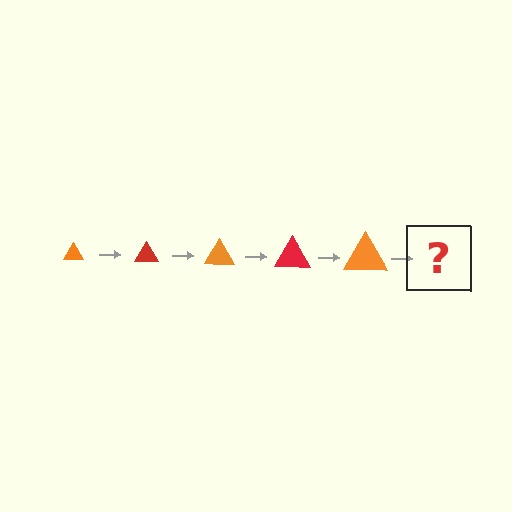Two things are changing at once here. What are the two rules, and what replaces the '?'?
The two rules are that the triangle grows larger each step and the color cycles through orange and red. The '?' should be a red triangle, larger than the previous one.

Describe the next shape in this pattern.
It should be a red triangle, larger than the previous one.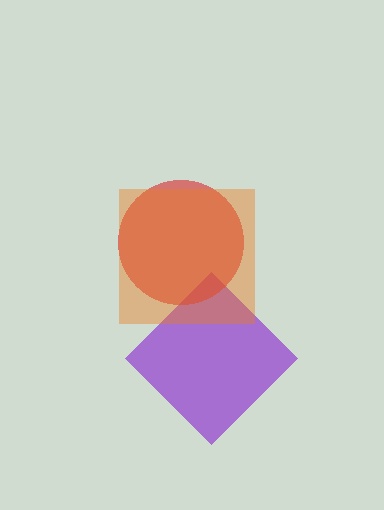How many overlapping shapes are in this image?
There are 3 overlapping shapes in the image.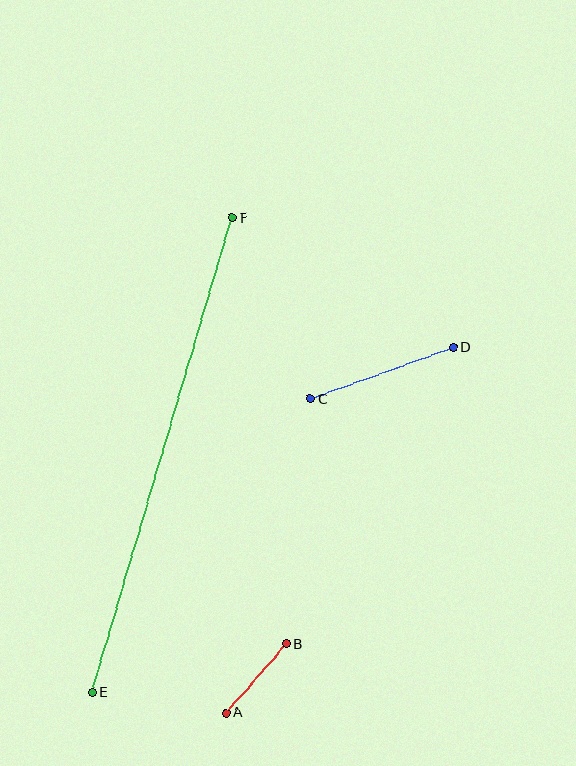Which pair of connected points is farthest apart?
Points E and F are farthest apart.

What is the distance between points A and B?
The distance is approximately 92 pixels.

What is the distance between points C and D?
The distance is approximately 152 pixels.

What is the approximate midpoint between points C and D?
The midpoint is at approximately (382, 373) pixels.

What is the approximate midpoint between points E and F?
The midpoint is at approximately (162, 455) pixels.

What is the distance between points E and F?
The distance is approximately 495 pixels.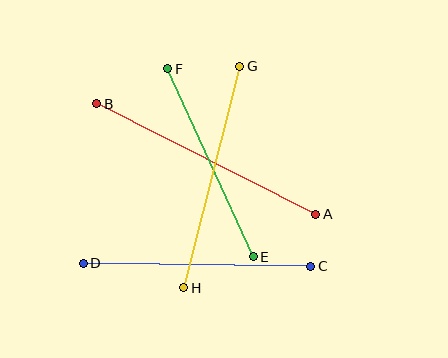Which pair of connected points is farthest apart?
Points A and B are farthest apart.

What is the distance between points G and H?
The distance is approximately 228 pixels.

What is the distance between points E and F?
The distance is approximately 207 pixels.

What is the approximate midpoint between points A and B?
The midpoint is at approximately (206, 159) pixels.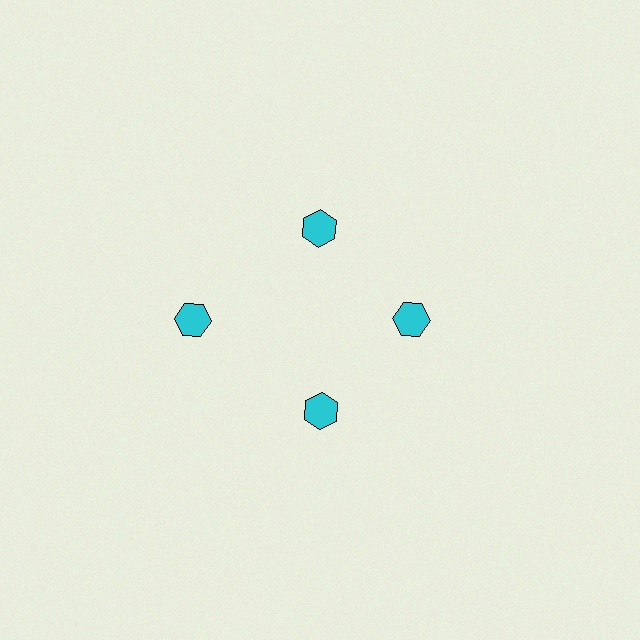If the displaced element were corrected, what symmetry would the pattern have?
It would have 4-fold rotational symmetry — the pattern would map onto itself every 90 degrees.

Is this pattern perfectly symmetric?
No. The 4 cyan hexagons are arranged in a ring, but one element near the 9 o'clock position is pushed outward from the center, breaking the 4-fold rotational symmetry.